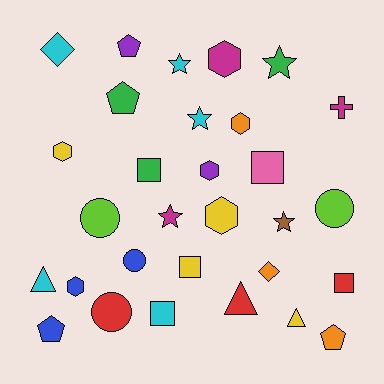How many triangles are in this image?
There are 3 triangles.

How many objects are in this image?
There are 30 objects.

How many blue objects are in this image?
There are 3 blue objects.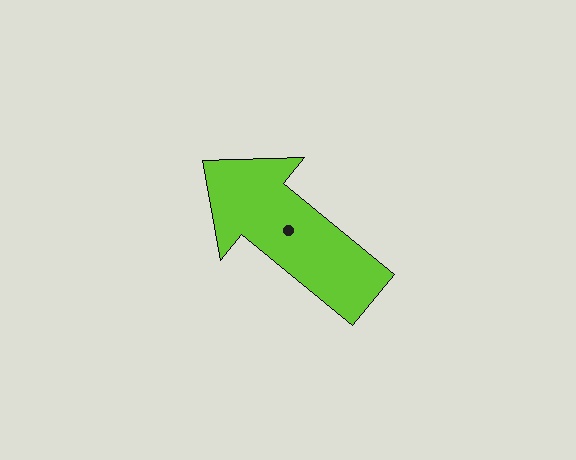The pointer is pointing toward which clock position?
Roughly 10 o'clock.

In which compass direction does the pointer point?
Northwest.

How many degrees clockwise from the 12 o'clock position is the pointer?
Approximately 309 degrees.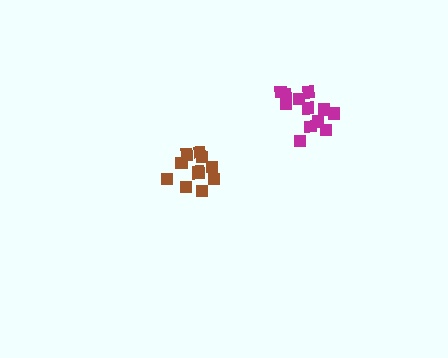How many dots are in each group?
Group 1: 12 dots, Group 2: 11 dots (23 total).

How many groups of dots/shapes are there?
There are 2 groups.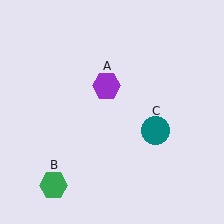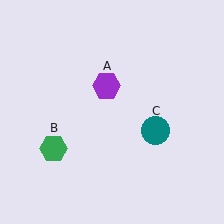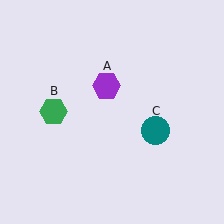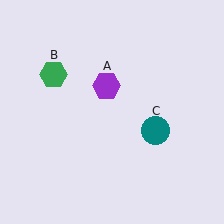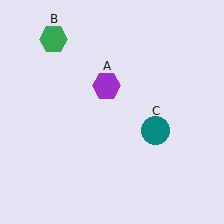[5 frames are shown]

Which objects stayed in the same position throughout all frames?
Purple hexagon (object A) and teal circle (object C) remained stationary.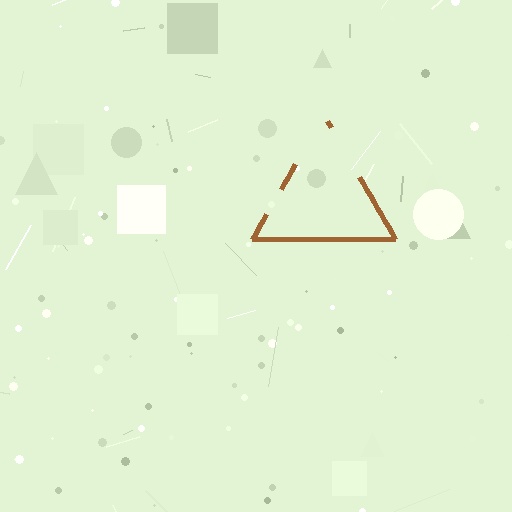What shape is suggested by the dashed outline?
The dashed outline suggests a triangle.